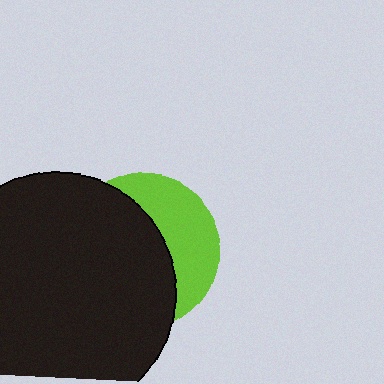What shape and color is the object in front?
The object in front is a black circle.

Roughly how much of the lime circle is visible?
A small part of it is visible (roughly 37%).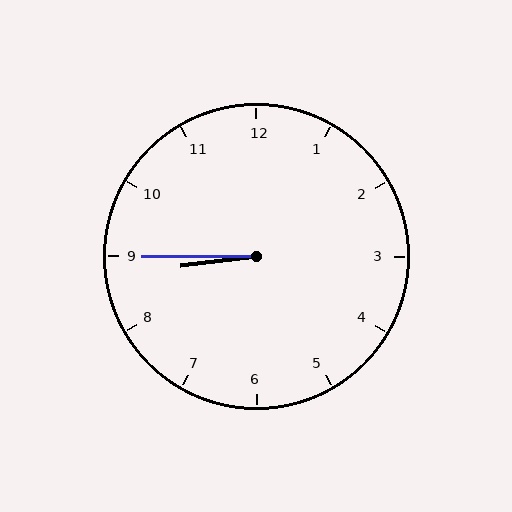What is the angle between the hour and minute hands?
Approximately 8 degrees.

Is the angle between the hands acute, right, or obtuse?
It is acute.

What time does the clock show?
8:45.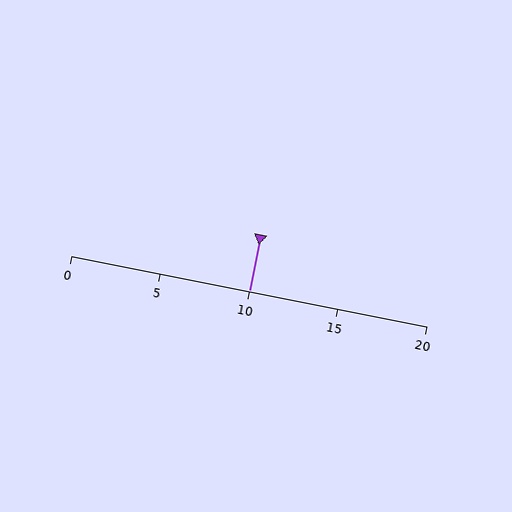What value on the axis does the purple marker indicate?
The marker indicates approximately 10.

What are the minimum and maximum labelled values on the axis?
The axis runs from 0 to 20.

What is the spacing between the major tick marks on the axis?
The major ticks are spaced 5 apart.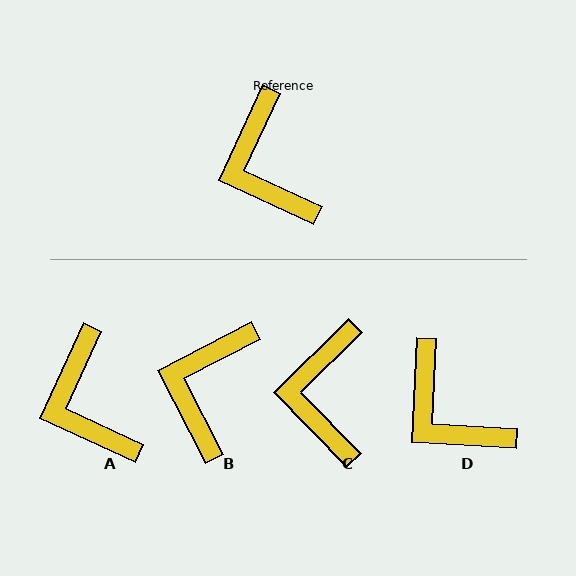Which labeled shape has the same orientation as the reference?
A.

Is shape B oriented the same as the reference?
No, it is off by about 38 degrees.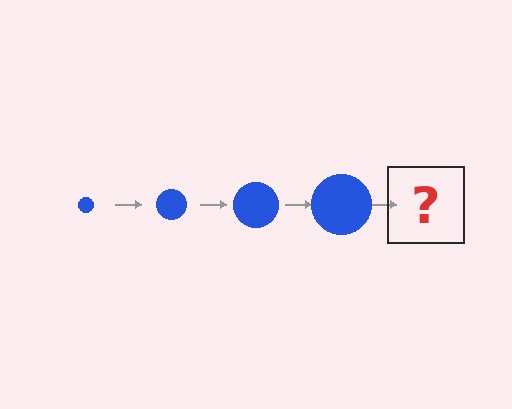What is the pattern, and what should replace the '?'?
The pattern is that the circle gets progressively larger each step. The '?' should be a blue circle, larger than the previous one.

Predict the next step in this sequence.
The next step is a blue circle, larger than the previous one.